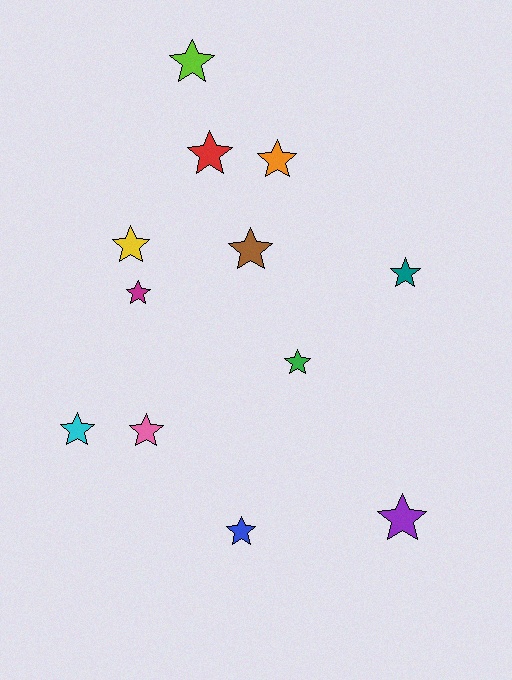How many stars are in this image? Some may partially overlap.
There are 12 stars.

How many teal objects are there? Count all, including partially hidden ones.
There is 1 teal object.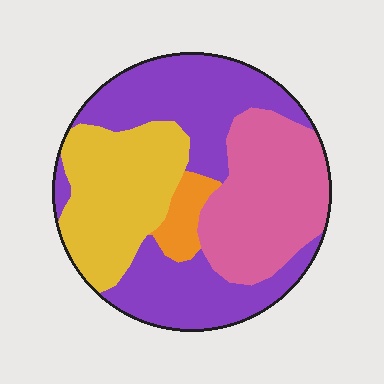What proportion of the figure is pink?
Pink takes up between a sixth and a third of the figure.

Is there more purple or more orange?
Purple.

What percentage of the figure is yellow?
Yellow takes up between a quarter and a half of the figure.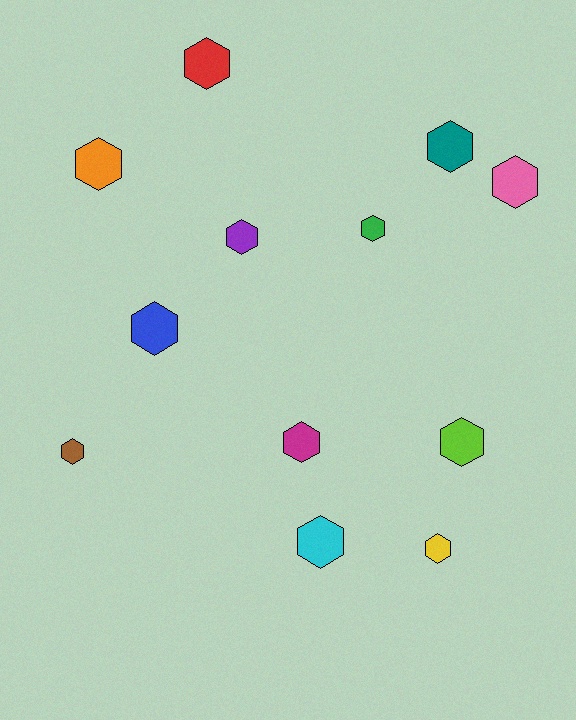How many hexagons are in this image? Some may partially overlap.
There are 12 hexagons.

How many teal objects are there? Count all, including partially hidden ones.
There is 1 teal object.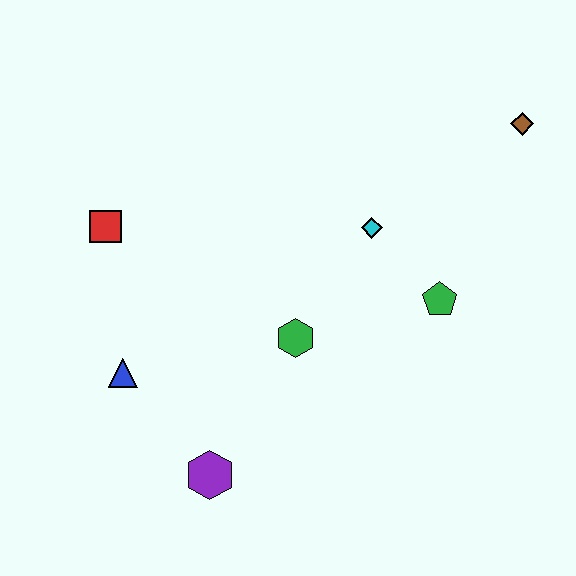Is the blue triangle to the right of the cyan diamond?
No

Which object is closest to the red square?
The blue triangle is closest to the red square.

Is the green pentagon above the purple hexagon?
Yes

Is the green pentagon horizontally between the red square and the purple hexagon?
No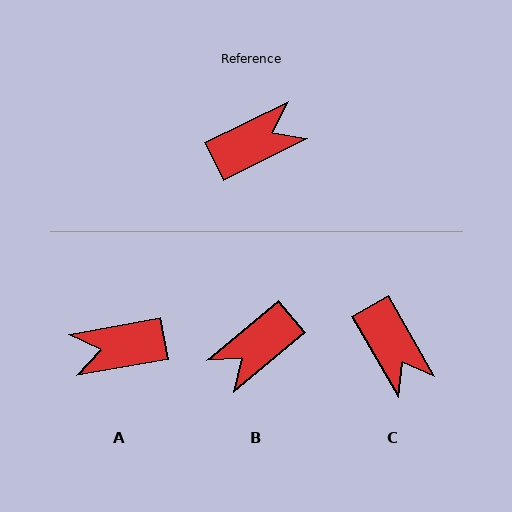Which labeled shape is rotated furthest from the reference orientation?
B, about 166 degrees away.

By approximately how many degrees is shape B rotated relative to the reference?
Approximately 166 degrees clockwise.